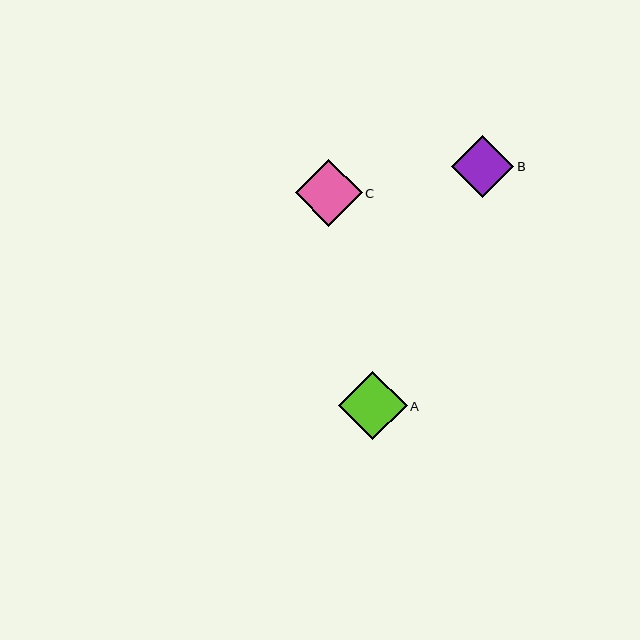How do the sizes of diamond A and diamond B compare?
Diamond A and diamond B are approximately the same size.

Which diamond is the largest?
Diamond A is the largest with a size of approximately 68 pixels.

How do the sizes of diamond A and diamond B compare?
Diamond A and diamond B are approximately the same size.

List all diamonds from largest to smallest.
From largest to smallest: A, C, B.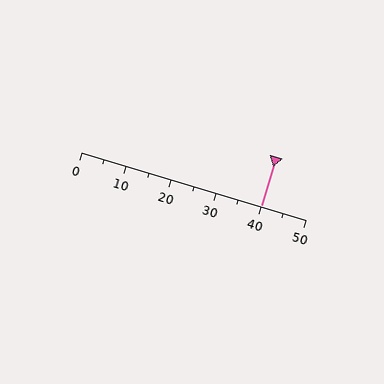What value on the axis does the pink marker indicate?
The marker indicates approximately 40.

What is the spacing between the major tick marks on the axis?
The major ticks are spaced 10 apart.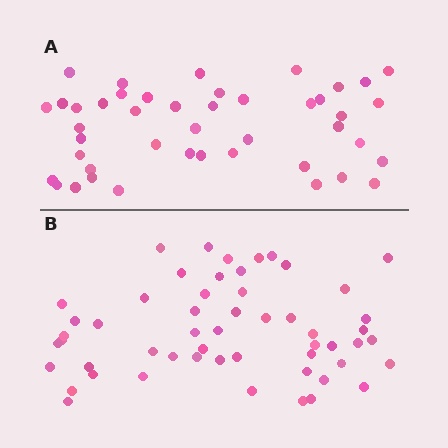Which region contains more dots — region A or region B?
Region B (the bottom region) has more dots.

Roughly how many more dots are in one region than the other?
Region B has roughly 10 or so more dots than region A.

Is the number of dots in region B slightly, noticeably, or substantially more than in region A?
Region B has only slightly more — the two regions are fairly close. The ratio is roughly 1.2 to 1.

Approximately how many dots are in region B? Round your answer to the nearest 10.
About 50 dots. (The exact count is 54, which rounds to 50.)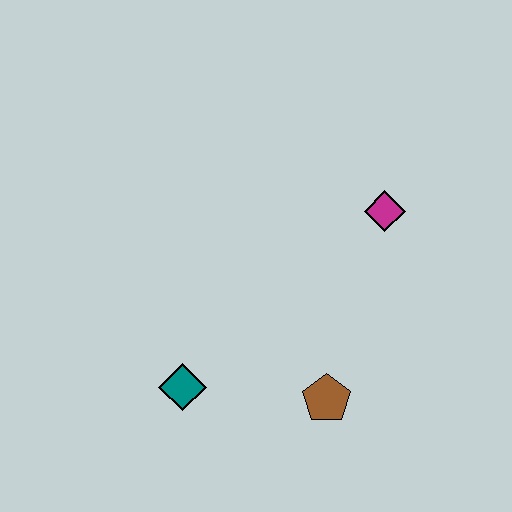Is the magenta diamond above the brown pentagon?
Yes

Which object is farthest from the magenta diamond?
The teal diamond is farthest from the magenta diamond.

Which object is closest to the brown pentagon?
The teal diamond is closest to the brown pentagon.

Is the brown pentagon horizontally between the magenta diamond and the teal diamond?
Yes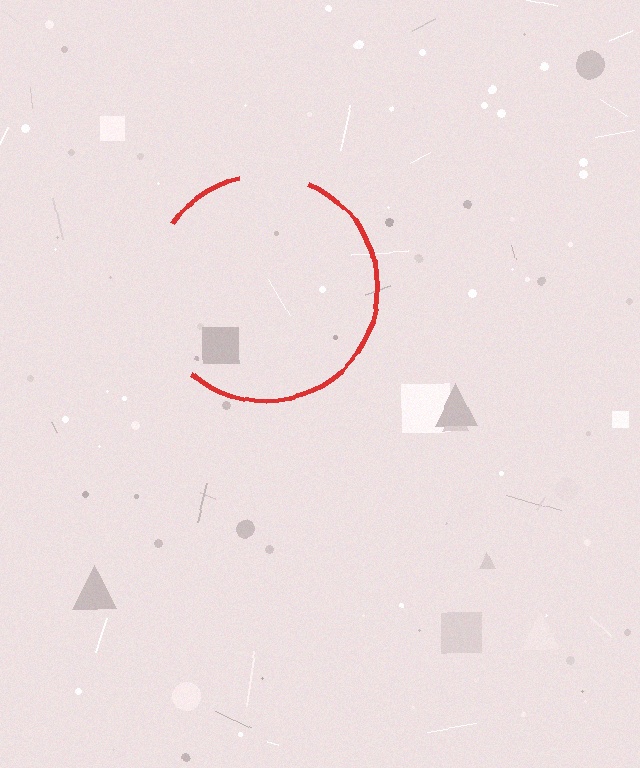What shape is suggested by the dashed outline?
The dashed outline suggests a circle.